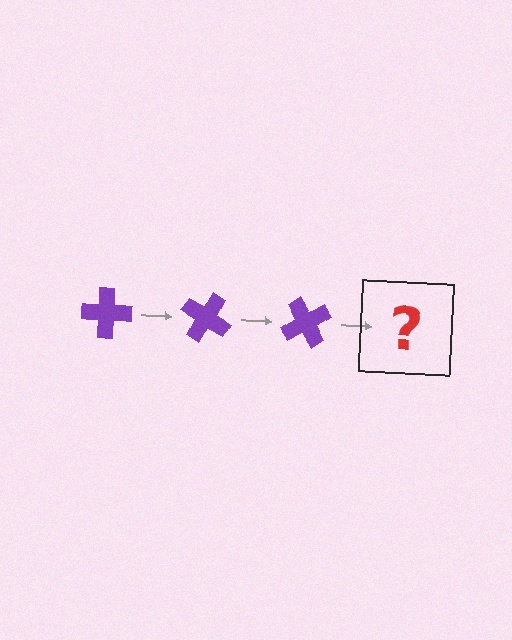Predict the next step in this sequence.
The next step is a purple cross rotated 90 degrees.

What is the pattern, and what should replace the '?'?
The pattern is that the cross rotates 30 degrees each step. The '?' should be a purple cross rotated 90 degrees.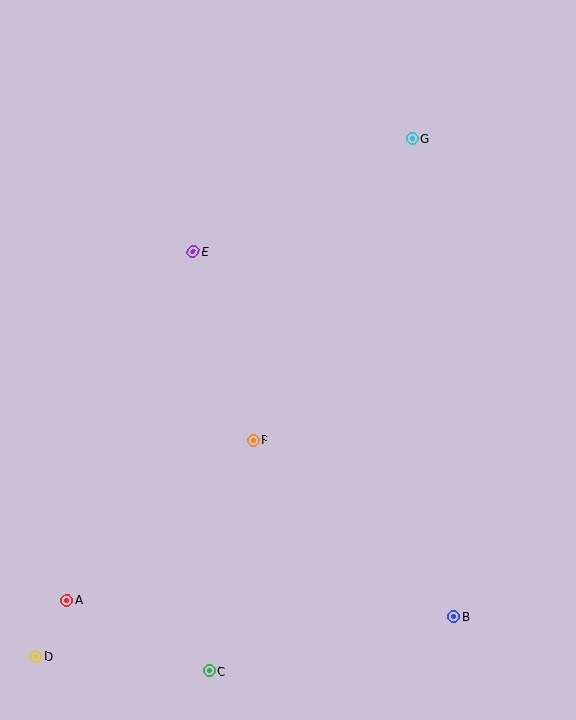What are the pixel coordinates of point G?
Point G is at (412, 138).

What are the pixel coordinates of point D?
Point D is at (36, 657).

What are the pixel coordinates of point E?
Point E is at (193, 252).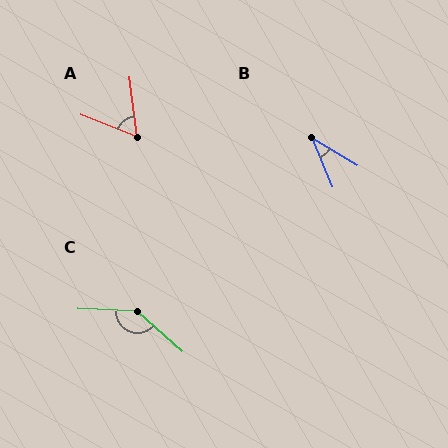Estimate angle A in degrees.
Approximately 61 degrees.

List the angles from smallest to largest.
B (36°), A (61°), C (141°).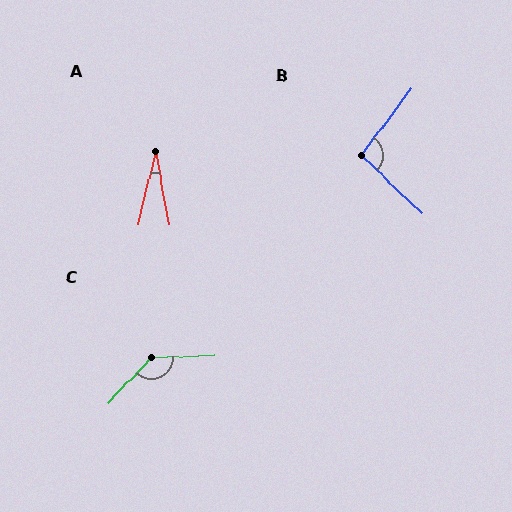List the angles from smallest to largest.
A (23°), B (97°), C (135°).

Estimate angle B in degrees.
Approximately 97 degrees.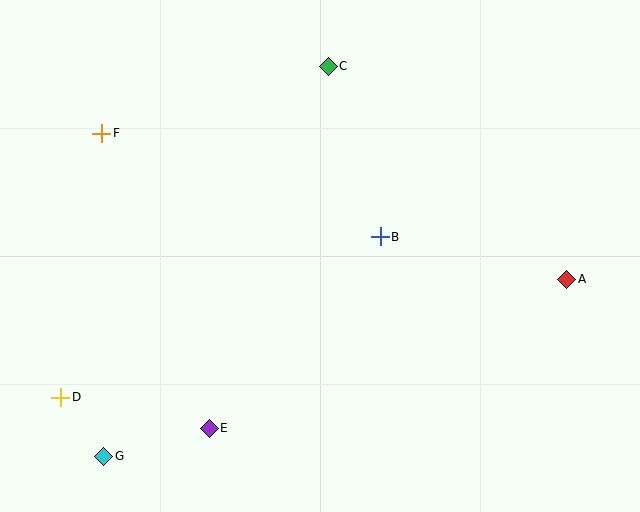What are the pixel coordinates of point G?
Point G is at (104, 456).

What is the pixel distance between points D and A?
The distance between D and A is 519 pixels.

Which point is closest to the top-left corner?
Point F is closest to the top-left corner.